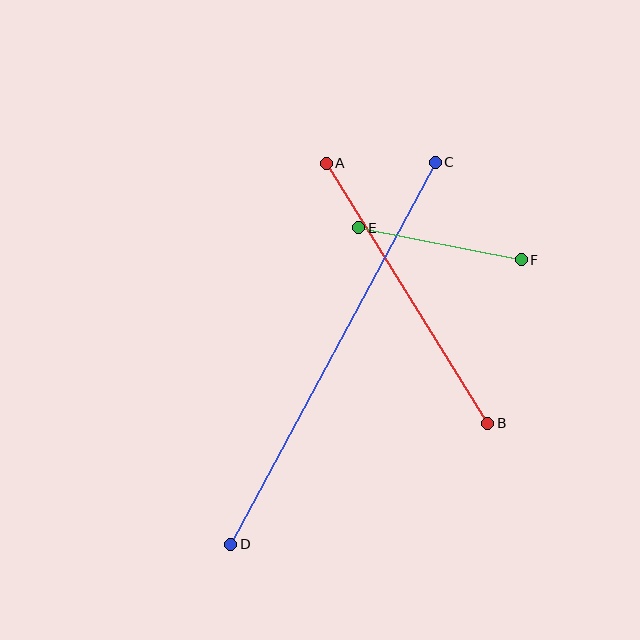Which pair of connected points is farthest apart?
Points C and D are farthest apart.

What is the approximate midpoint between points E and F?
The midpoint is at approximately (440, 244) pixels.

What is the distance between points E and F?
The distance is approximately 165 pixels.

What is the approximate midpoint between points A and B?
The midpoint is at approximately (407, 293) pixels.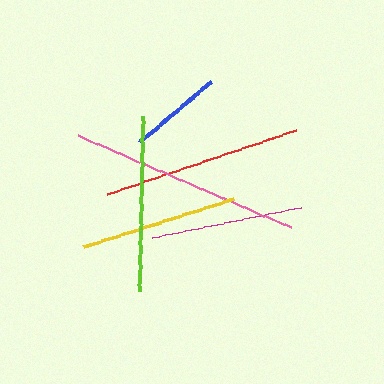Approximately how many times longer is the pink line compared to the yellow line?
The pink line is approximately 1.5 times the length of the yellow line.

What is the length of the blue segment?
The blue segment is approximately 94 pixels long.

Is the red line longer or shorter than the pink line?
The pink line is longer than the red line.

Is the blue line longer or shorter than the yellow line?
The yellow line is longer than the blue line.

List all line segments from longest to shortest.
From longest to shortest: pink, red, lime, yellow, magenta, blue.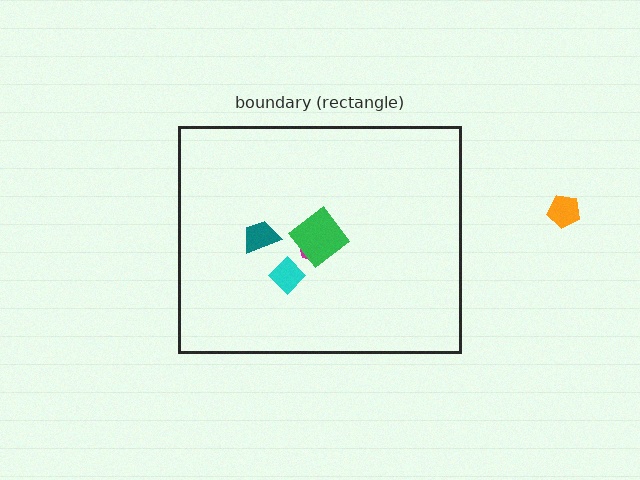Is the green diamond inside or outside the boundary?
Inside.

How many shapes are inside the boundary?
4 inside, 1 outside.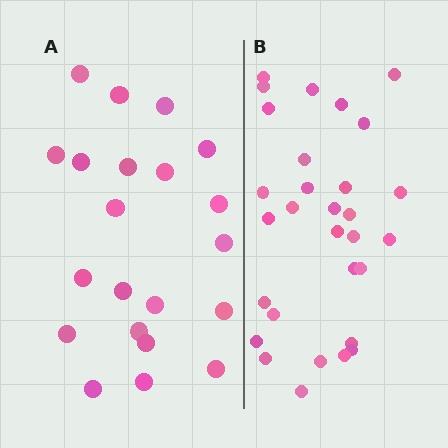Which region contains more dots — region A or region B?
Region B (the right region) has more dots.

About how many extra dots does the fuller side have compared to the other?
Region B has roughly 8 or so more dots than region A.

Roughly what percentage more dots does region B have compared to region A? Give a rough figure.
About 45% more.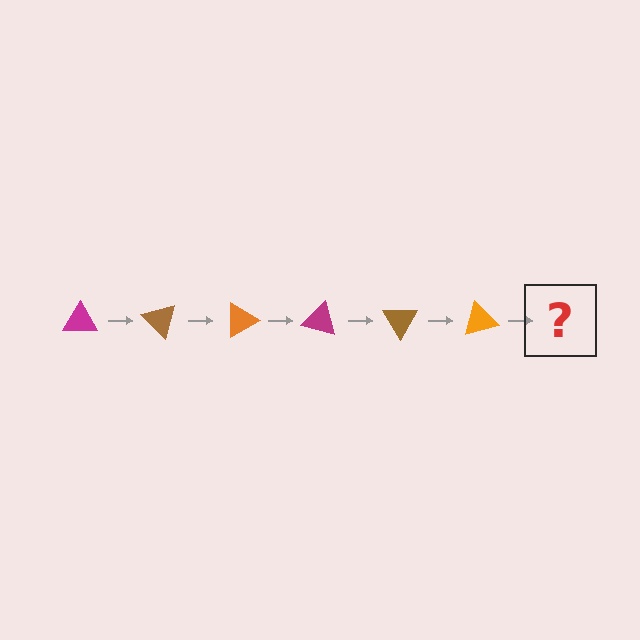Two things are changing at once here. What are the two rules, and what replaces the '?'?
The two rules are that it rotates 45 degrees each step and the color cycles through magenta, brown, and orange. The '?' should be a magenta triangle, rotated 270 degrees from the start.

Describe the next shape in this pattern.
It should be a magenta triangle, rotated 270 degrees from the start.